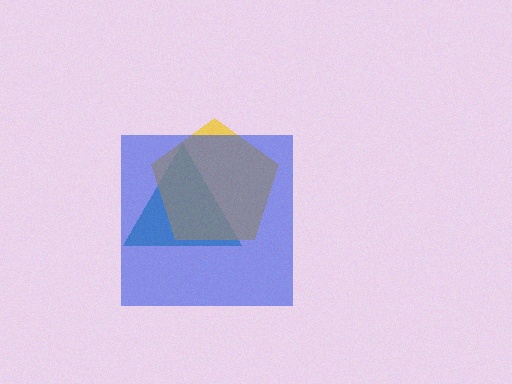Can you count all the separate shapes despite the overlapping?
Yes, there are 3 separate shapes.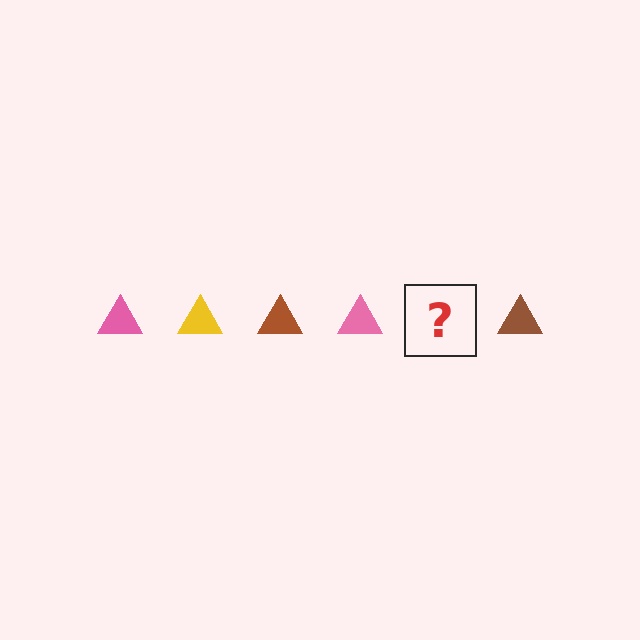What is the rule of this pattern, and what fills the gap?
The rule is that the pattern cycles through pink, yellow, brown triangles. The gap should be filled with a yellow triangle.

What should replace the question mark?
The question mark should be replaced with a yellow triangle.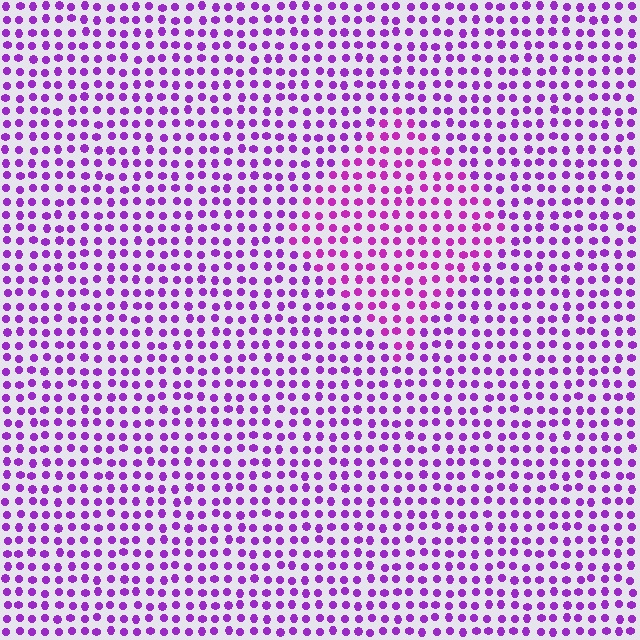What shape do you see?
I see a diamond.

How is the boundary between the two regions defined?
The boundary is defined purely by a slight shift in hue (about 22 degrees). Spacing, size, and orientation are identical on both sides.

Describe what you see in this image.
The image is filled with small purple elements in a uniform arrangement. A diamond-shaped region is visible where the elements are tinted to a slightly different hue, forming a subtle color boundary.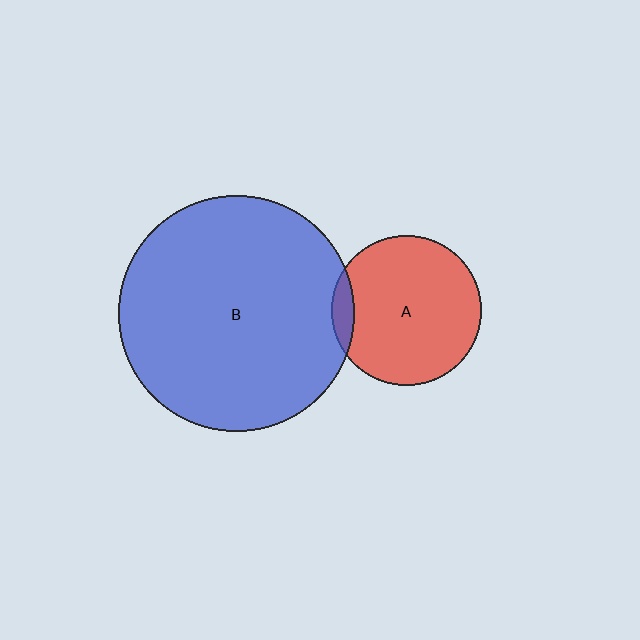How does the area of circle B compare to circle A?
Approximately 2.5 times.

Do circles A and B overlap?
Yes.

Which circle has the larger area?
Circle B (blue).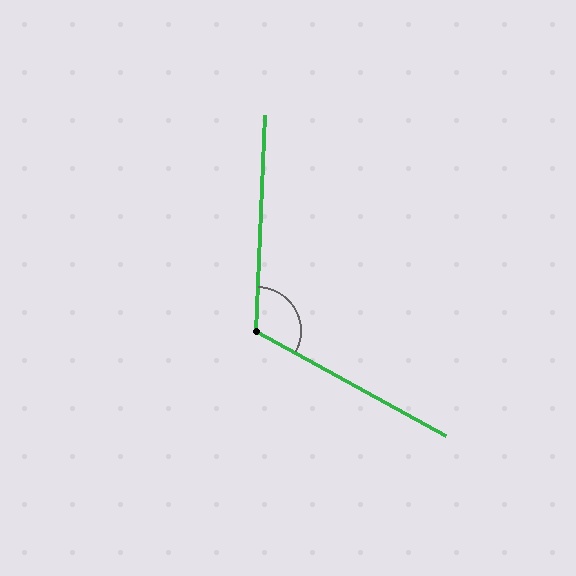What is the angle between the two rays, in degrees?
Approximately 116 degrees.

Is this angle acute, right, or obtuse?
It is obtuse.